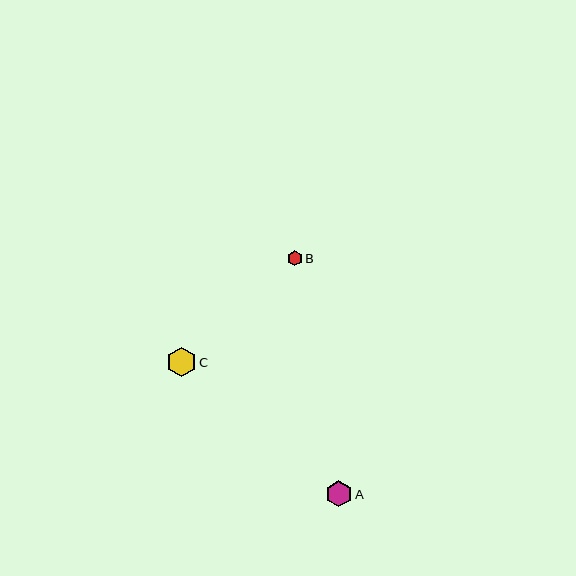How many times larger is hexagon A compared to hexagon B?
Hexagon A is approximately 1.7 times the size of hexagon B.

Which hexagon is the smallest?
Hexagon B is the smallest with a size of approximately 15 pixels.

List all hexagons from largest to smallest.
From largest to smallest: C, A, B.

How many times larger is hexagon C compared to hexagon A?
Hexagon C is approximately 1.1 times the size of hexagon A.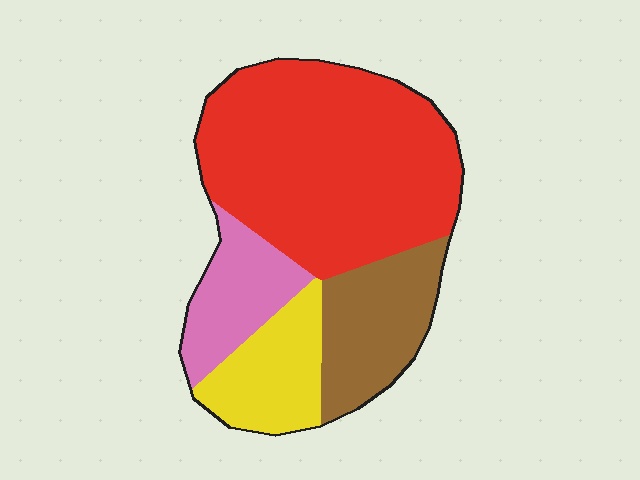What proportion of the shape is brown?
Brown covers 18% of the shape.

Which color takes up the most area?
Red, at roughly 55%.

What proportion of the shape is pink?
Pink takes up about one eighth (1/8) of the shape.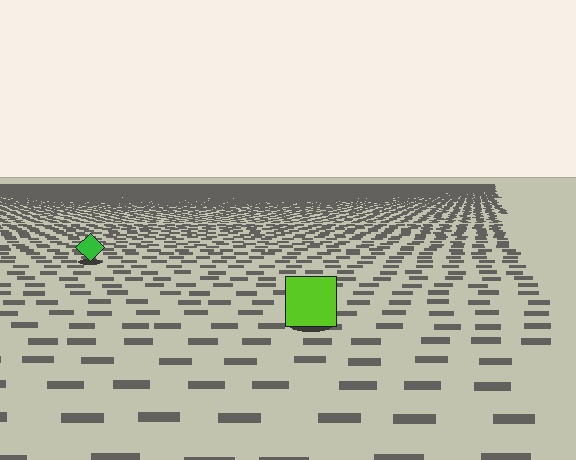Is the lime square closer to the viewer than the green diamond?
Yes. The lime square is closer — you can tell from the texture gradient: the ground texture is coarser near it.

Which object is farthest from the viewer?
The green diamond is farthest from the viewer. It appears smaller and the ground texture around it is denser.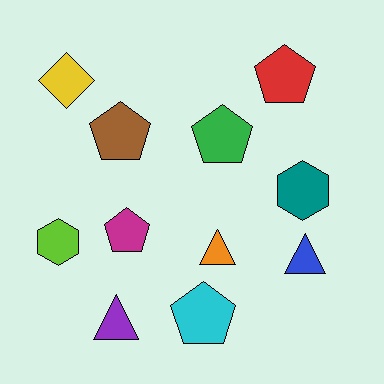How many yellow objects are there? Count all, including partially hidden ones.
There is 1 yellow object.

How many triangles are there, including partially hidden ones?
There are 3 triangles.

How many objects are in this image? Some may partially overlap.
There are 11 objects.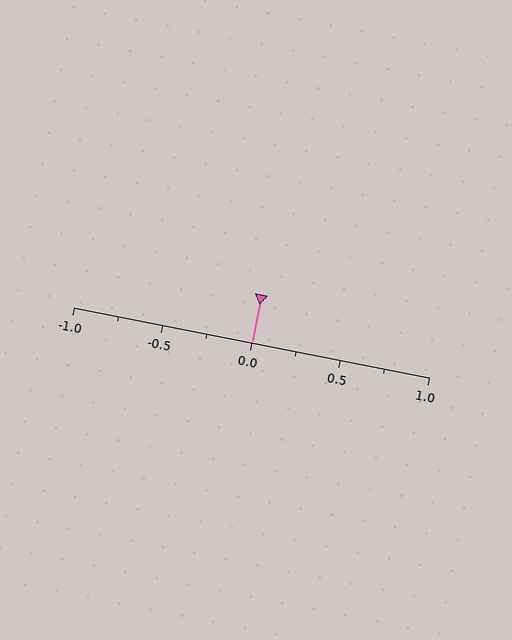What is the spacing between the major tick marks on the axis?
The major ticks are spaced 0.5 apart.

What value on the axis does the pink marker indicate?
The marker indicates approximately 0.